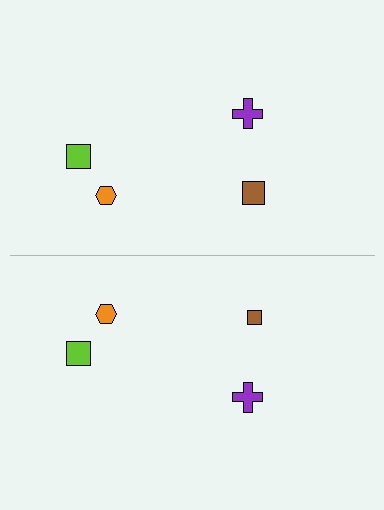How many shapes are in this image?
There are 8 shapes in this image.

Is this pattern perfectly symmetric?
No, the pattern is not perfectly symmetric. The brown square on the bottom side has a different size than its mirror counterpart.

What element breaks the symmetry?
The brown square on the bottom side has a different size than its mirror counterpart.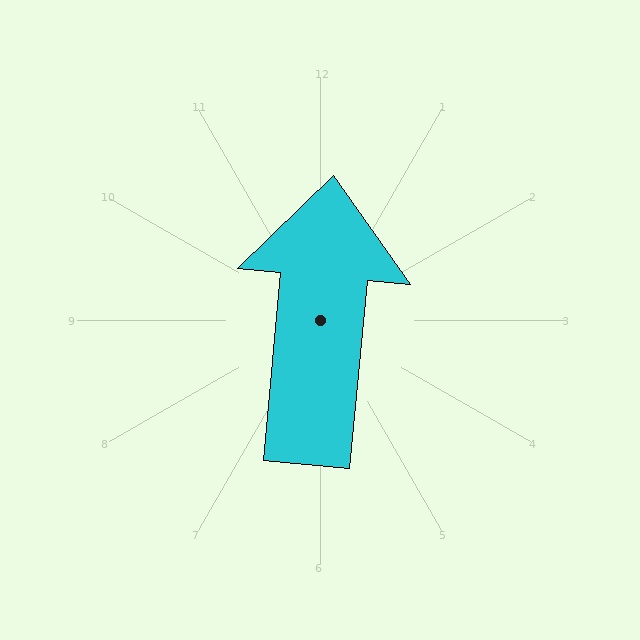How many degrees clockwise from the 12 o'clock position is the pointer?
Approximately 5 degrees.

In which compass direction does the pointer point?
North.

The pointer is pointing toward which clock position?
Roughly 12 o'clock.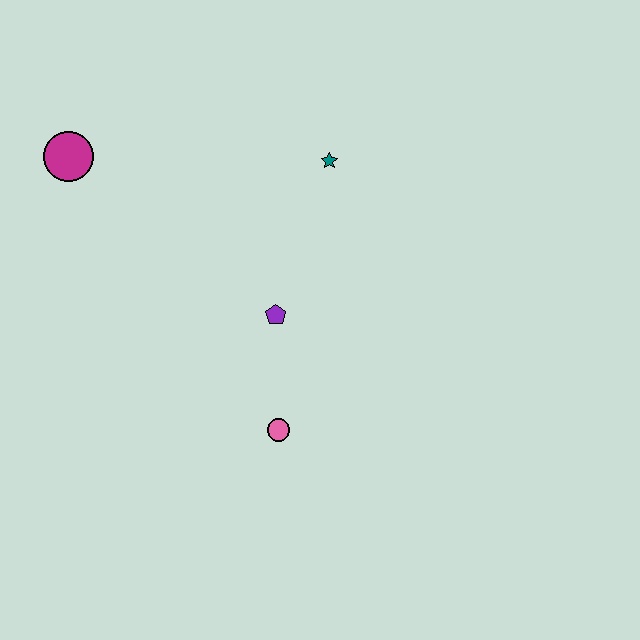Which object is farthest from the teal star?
The pink circle is farthest from the teal star.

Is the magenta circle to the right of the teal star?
No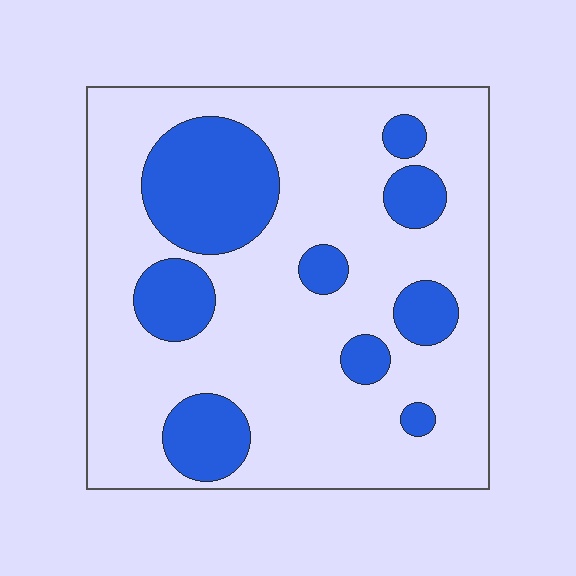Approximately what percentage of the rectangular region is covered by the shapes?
Approximately 25%.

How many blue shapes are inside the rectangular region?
9.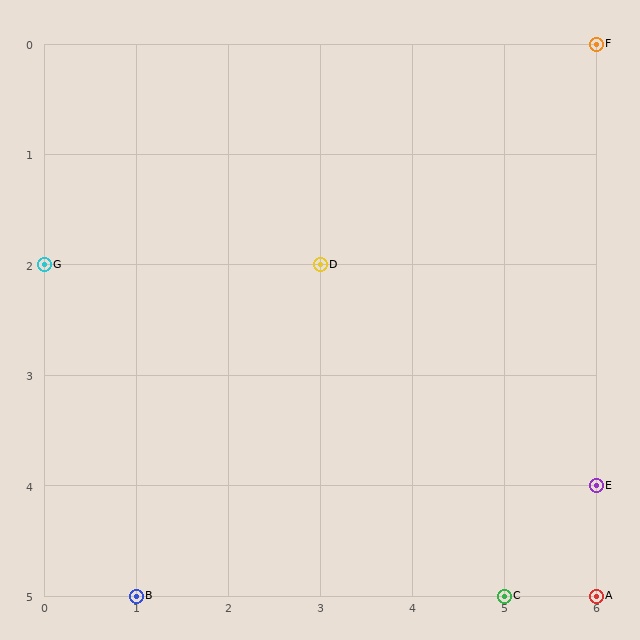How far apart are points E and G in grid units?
Points E and G are 6 columns and 2 rows apart (about 6.3 grid units diagonally).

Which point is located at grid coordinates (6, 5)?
Point A is at (6, 5).